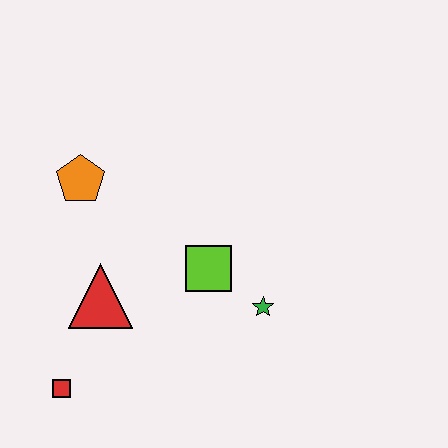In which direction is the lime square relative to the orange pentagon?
The lime square is to the right of the orange pentagon.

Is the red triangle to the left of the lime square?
Yes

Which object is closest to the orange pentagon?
The red triangle is closest to the orange pentagon.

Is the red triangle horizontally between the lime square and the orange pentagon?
Yes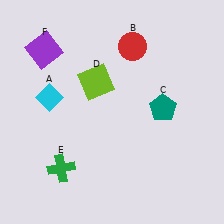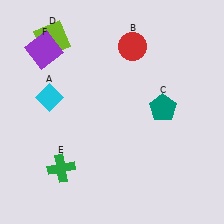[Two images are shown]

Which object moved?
The lime square (D) moved left.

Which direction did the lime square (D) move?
The lime square (D) moved left.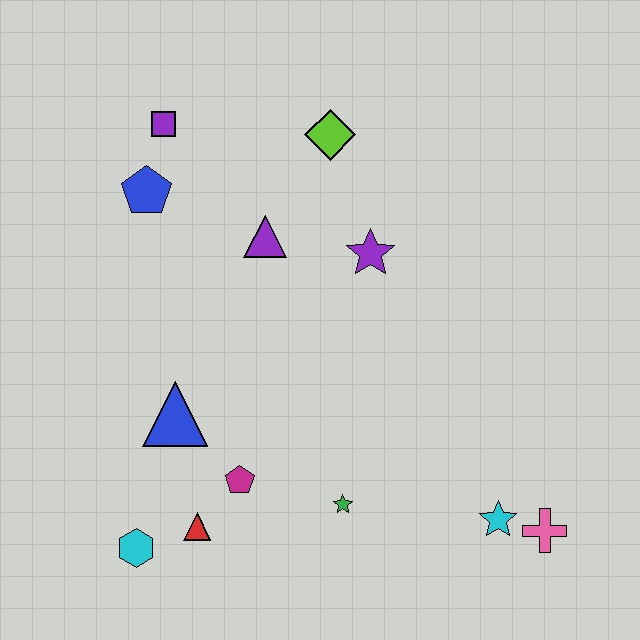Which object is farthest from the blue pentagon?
The pink cross is farthest from the blue pentagon.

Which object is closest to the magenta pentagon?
The red triangle is closest to the magenta pentagon.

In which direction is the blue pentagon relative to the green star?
The blue pentagon is above the green star.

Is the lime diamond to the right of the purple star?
No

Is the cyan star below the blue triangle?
Yes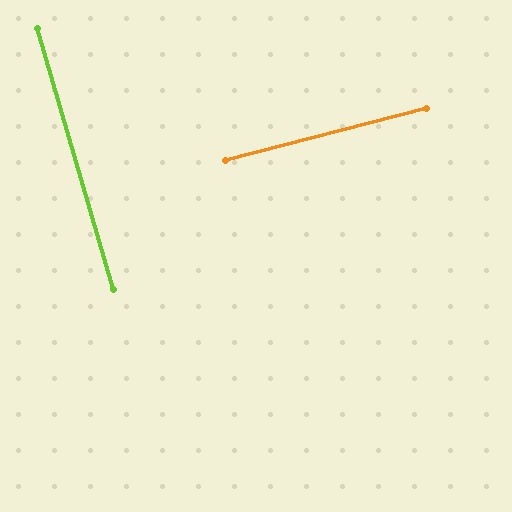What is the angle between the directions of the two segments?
Approximately 88 degrees.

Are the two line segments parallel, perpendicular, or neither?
Perpendicular — they meet at approximately 88°.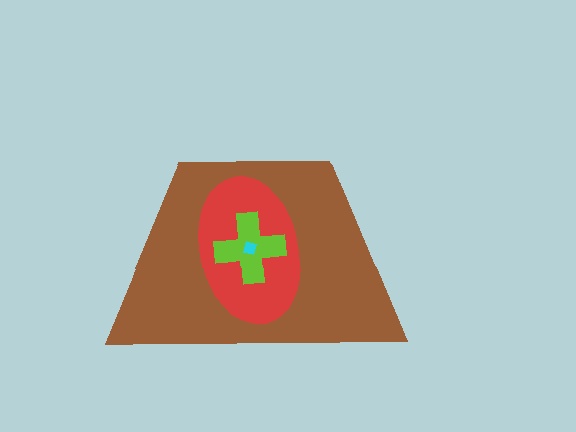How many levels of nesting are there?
4.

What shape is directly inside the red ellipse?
The lime cross.